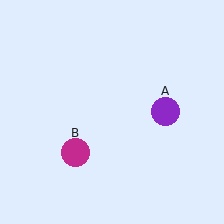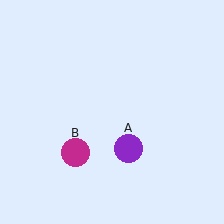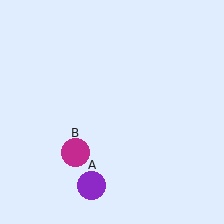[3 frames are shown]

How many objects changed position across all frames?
1 object changed position: purple circle (object A).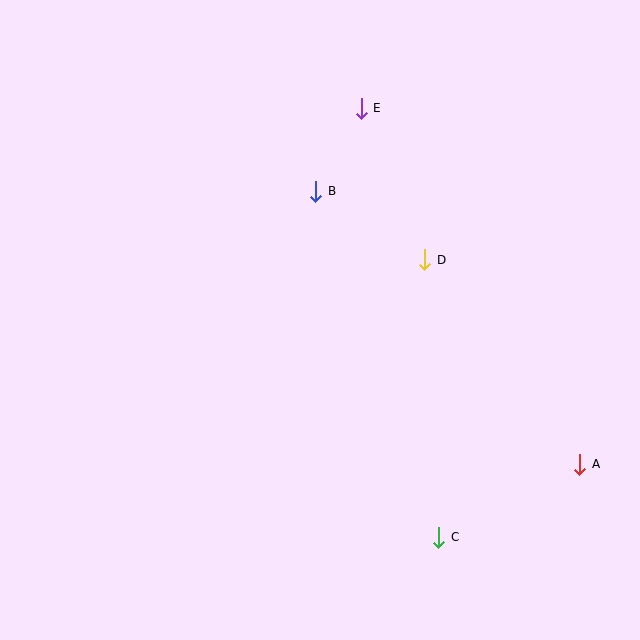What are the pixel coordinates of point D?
Point D is at (425, 260).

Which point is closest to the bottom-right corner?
Point A is closest to the bottom-right corner.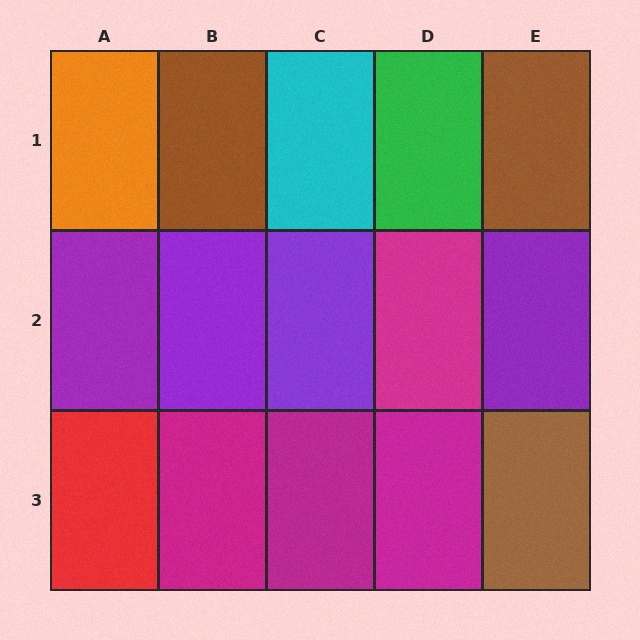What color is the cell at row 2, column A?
Purple.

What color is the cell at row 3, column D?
Magenta.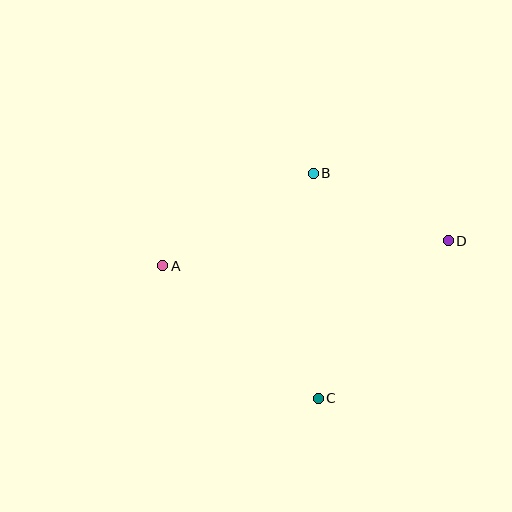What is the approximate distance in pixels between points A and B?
The distance between A and B is approximately 176 pixels.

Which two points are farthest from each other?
Points A and D are farthest from each other.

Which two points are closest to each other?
Points B and D are closest to each other.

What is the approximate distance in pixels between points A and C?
The distance between A and C is approximately 204 pixels.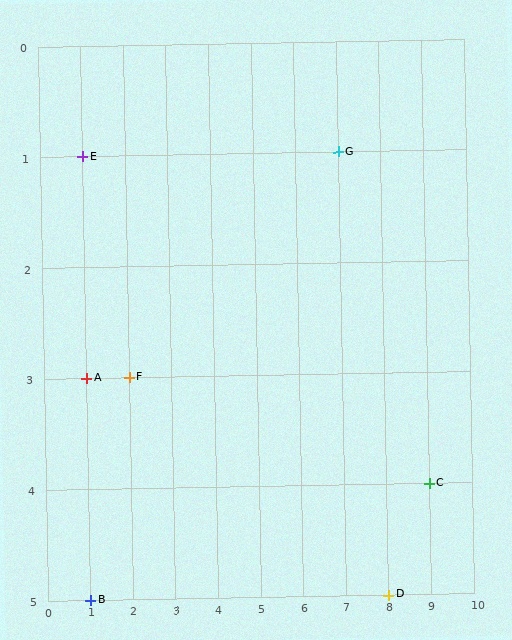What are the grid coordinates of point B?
Point B is at grid coordinates (1, 5).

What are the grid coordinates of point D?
Point D is at grid coordinates (8, 5).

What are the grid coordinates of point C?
Point C is at grid coordinates (9, 4).